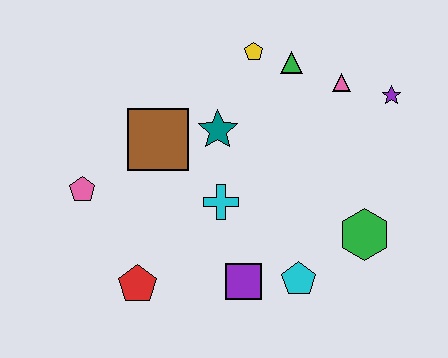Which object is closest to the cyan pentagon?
The purple square is closest to the cyan pentagon.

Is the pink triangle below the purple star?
No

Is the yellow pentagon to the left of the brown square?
No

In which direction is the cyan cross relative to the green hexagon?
The cyan cross is to the left of the green hexagon.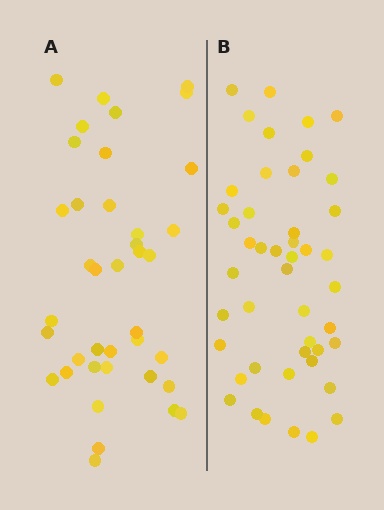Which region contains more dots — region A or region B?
Region B (the right region) has more dots.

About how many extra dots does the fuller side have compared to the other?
Region B has roughly 8 or so more dots than region A.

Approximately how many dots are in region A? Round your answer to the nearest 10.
About 40 dots. (The exact count is 39, which rounds to 40.)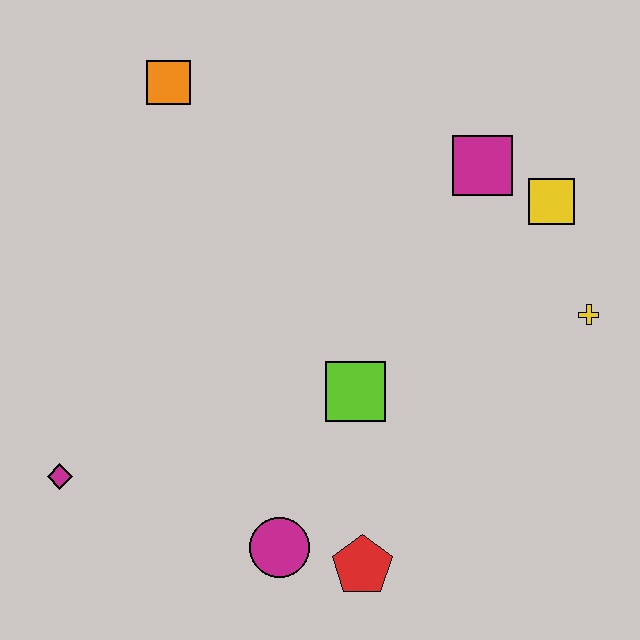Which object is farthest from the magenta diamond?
The yellow square is farthest from the magenta diamond.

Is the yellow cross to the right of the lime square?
Yes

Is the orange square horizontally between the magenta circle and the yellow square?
No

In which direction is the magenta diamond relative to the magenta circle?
The magenta diamond is to the left of the magenta circle.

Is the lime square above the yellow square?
No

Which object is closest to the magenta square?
The yellow square is closest to the magenta square.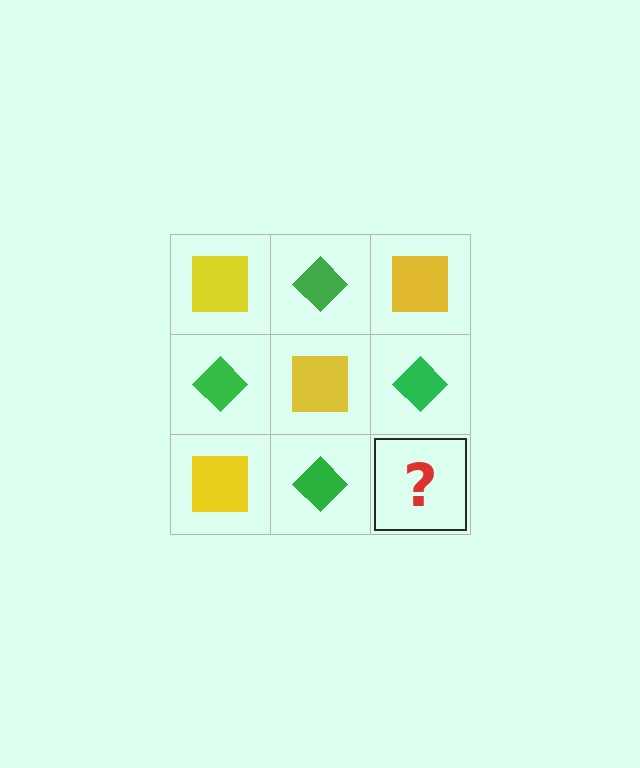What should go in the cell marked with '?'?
The missing cell should contain a yellow square.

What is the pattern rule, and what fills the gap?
The rule is that it alternates yellow square and green diamond in a checkerboard pattern. The gap should be filled with a yellow square.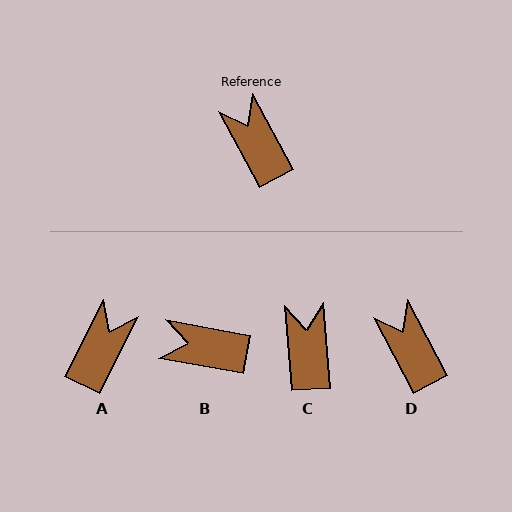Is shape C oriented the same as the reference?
No, it is off by about 24 degrees.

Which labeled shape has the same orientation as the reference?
D.